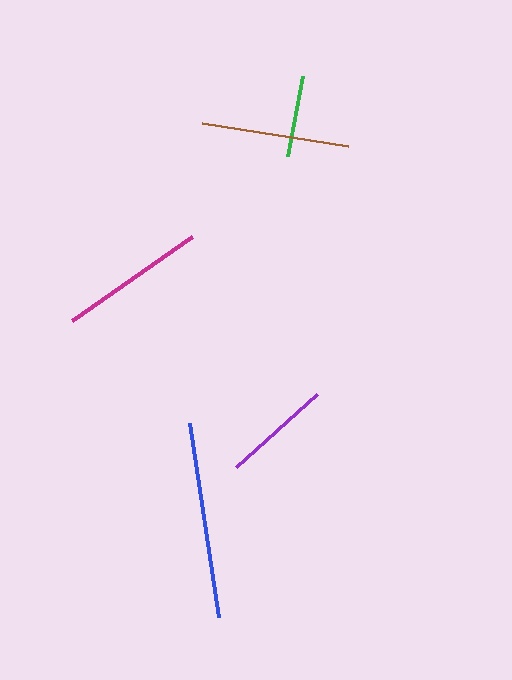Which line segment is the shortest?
The green line is the shortest at approximately 82 pixels.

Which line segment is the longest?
The blue line is the longest at approximately 196 pixels.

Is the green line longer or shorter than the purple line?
The purple line is longer than the green line.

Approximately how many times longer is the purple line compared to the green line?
The purple line is approximately 1.3 times the length of the green line.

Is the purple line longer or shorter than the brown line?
The brown line is longer than the purple line.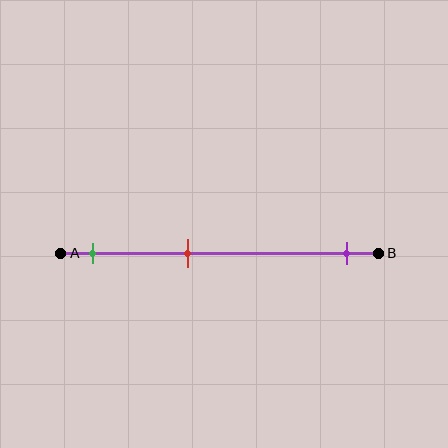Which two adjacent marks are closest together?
The green and red marks are the closest adjacent pair.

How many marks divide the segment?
There are 3 marks dividing the segment.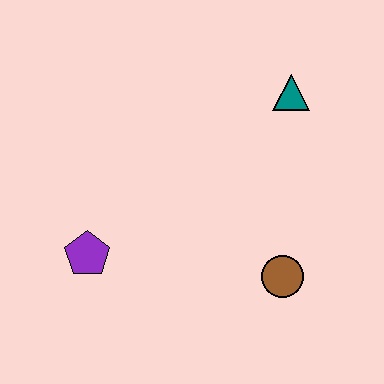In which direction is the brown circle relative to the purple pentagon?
The brown circle is to the right of the purple pentagon.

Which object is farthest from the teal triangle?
The purple pentagon is farthest from the teal triangle.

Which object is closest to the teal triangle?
The brown circle is closest to the teal triangle.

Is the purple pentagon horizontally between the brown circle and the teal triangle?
No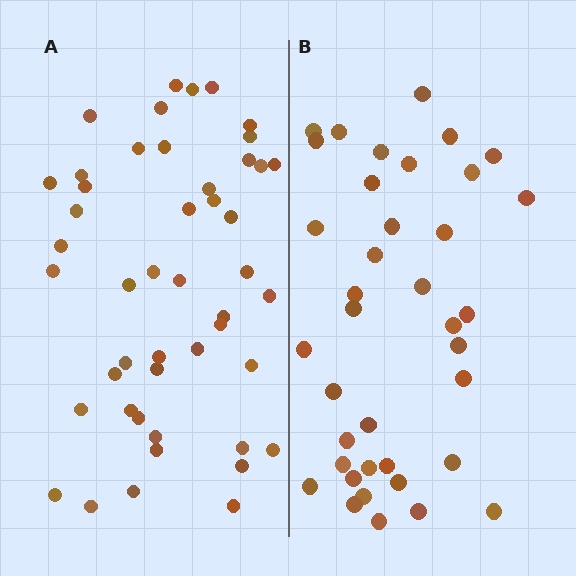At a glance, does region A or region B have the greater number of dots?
Region A (the left region) has more dots.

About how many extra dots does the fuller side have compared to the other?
Region A has roughly 8 or so more dots than region B.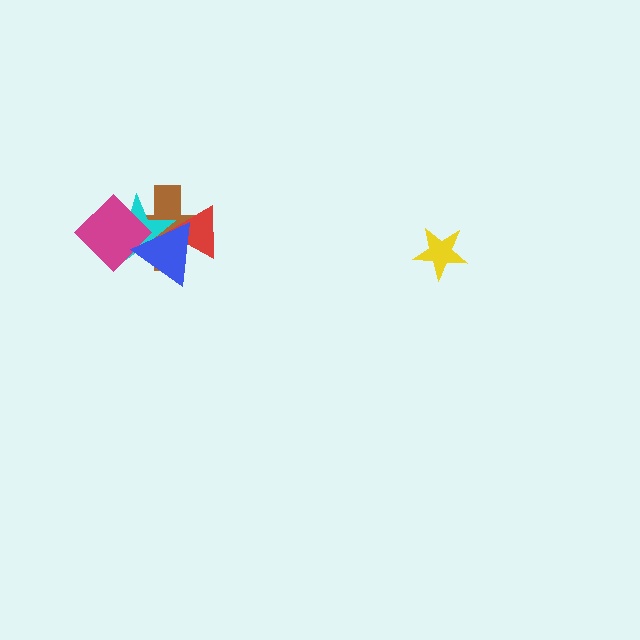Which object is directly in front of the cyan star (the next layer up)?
The magenta diamond is directly in front of the cyan star.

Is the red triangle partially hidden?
Yes, it is partially covered by another shape.